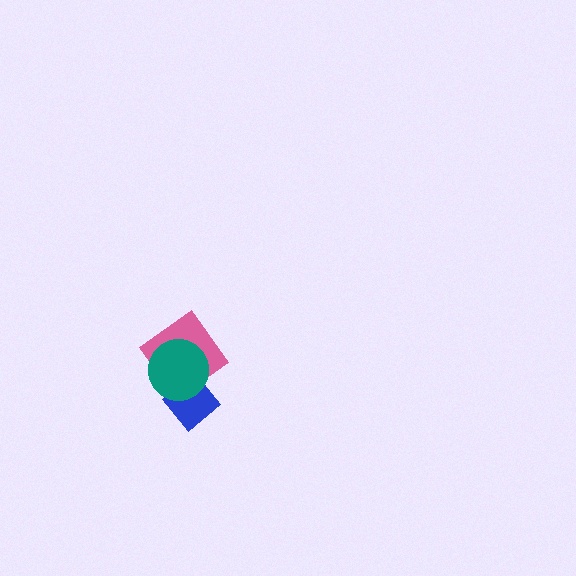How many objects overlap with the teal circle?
2 objects overlap with the teal circle.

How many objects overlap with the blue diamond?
2 objects overlap with the blue diamond.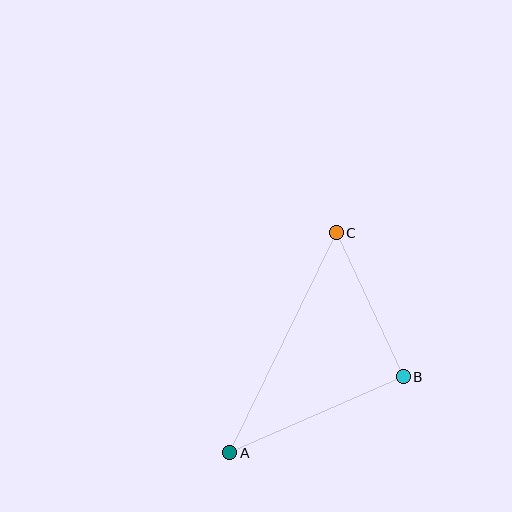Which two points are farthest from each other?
Points A and C are farthest from each other.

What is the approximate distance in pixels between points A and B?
The distance between A and B is approximately 189 pixels.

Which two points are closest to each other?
Points B and C are closest to each other.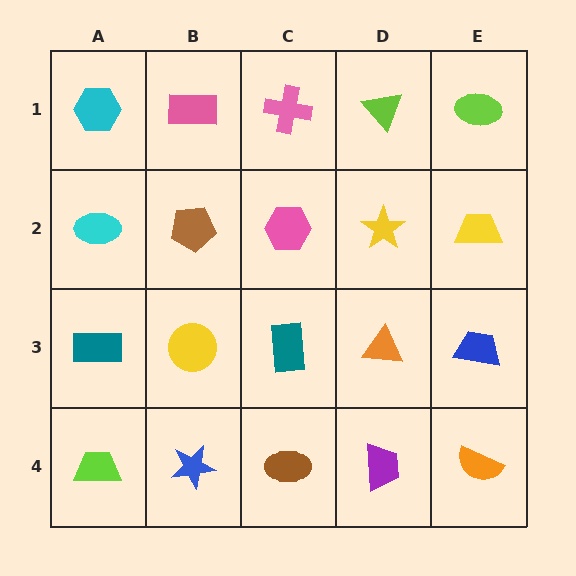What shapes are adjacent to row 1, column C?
A pink hexagon (row 2, column C), a pink rectangle (row 1, column B), a lime triangle (row 1, column D).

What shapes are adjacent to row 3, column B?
A brown pentagon (row 2, column B), a blue star (row 4, column B), a teal rectangle (row 3, column A), a teal rectangle (row 3, column C).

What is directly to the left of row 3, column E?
An orange triangle.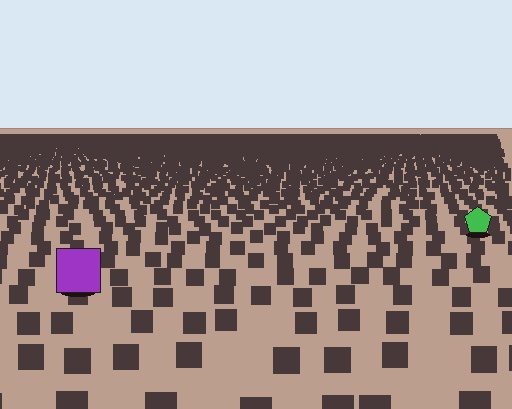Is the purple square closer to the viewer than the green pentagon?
Yes. The purple square is closer — you can tell from the texture gradient: the ground texture is coarser near it.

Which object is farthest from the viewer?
The green pentagon is farthest from the viewer. It appears smaller and the ground texture around it is denser.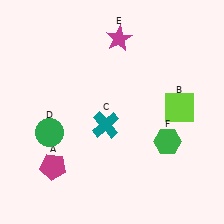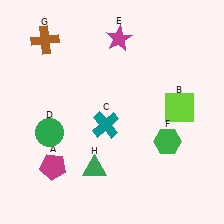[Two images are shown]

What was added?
A brown cross (G), a green triangle (H) were added in Image 2.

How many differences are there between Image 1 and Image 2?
There are 2 differences between the two images.